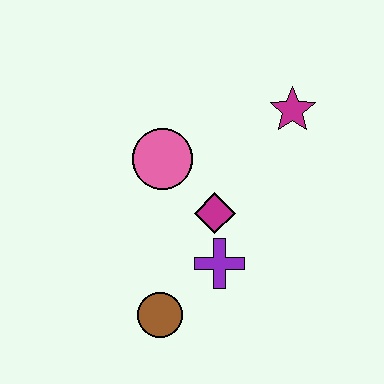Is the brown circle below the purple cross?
Yes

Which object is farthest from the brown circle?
The magenta star is farthest from the brown circle.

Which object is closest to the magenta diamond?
The purple cross is closest to the magenta diamond.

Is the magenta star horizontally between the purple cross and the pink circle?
No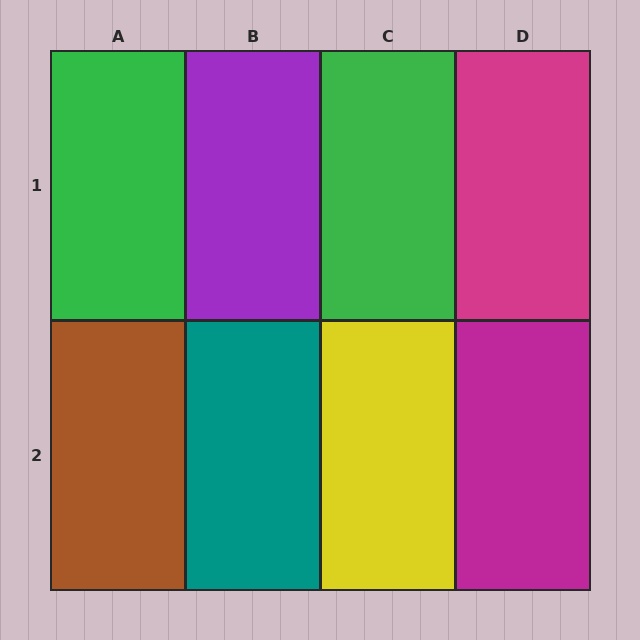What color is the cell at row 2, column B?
Teal.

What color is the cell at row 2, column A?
Brown.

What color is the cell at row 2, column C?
Yellow.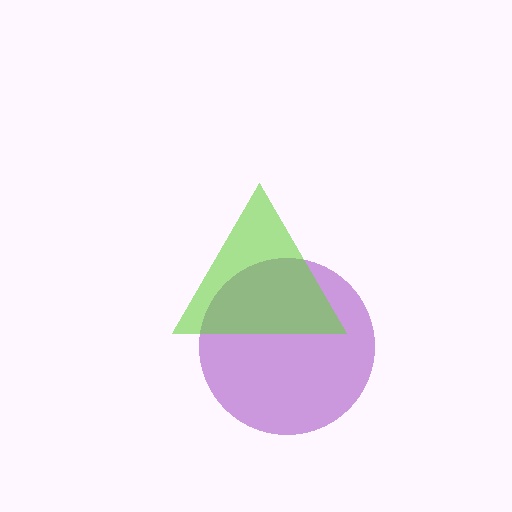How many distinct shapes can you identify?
There are 2 distinct shapes: a purple circle, a lime triangle.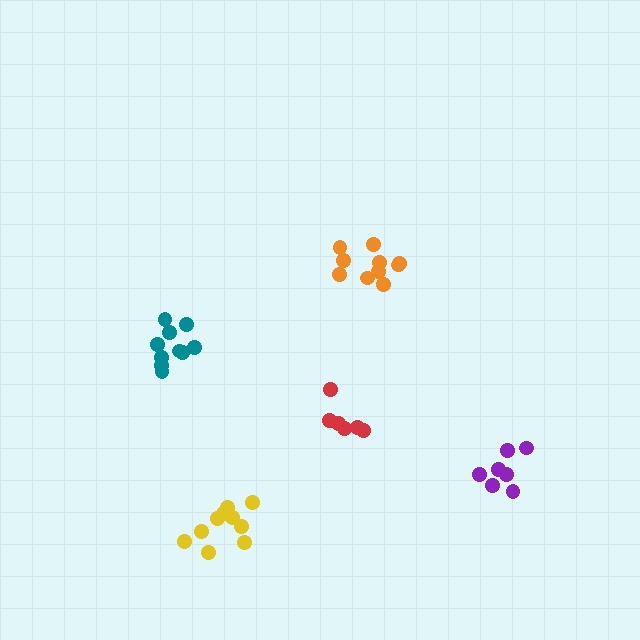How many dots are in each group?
Group 1: 10 dots, Group 2: 10 dots, Group 3: 6 dots, Group 4: 10 dots, Group 5: 7 dots (43 total).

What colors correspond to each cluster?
The clusters are colored: orange, yellow, red, teal, purple.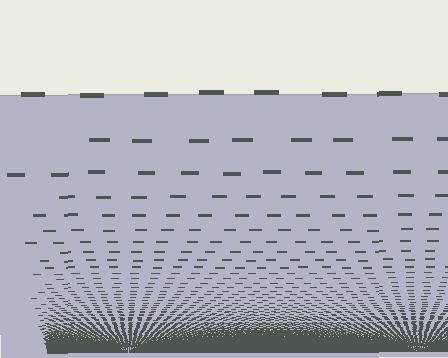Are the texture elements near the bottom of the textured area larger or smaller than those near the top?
Smaller. The gradient is inverted — elements near the bottom are smaller and denser.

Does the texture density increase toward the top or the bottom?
Density increases toward the bottom.